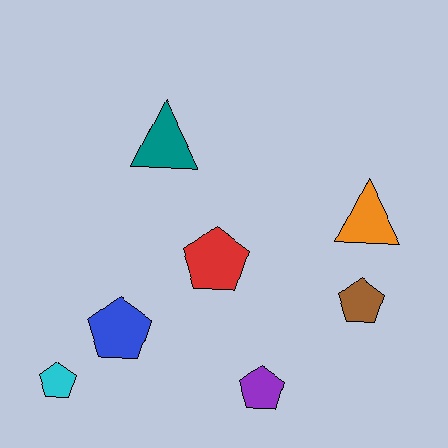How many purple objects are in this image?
There is 1 purple object.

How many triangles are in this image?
There are 2 triangles.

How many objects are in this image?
There are 7 objects.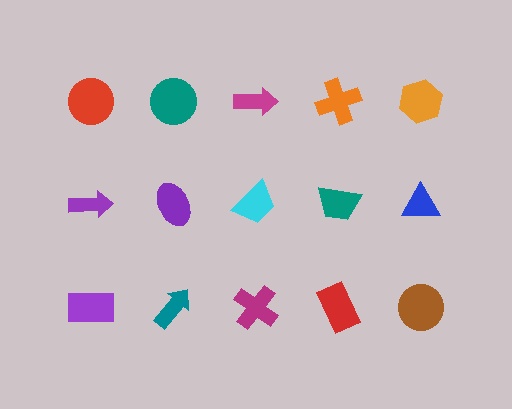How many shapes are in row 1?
5 shapes.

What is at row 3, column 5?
A brown circle.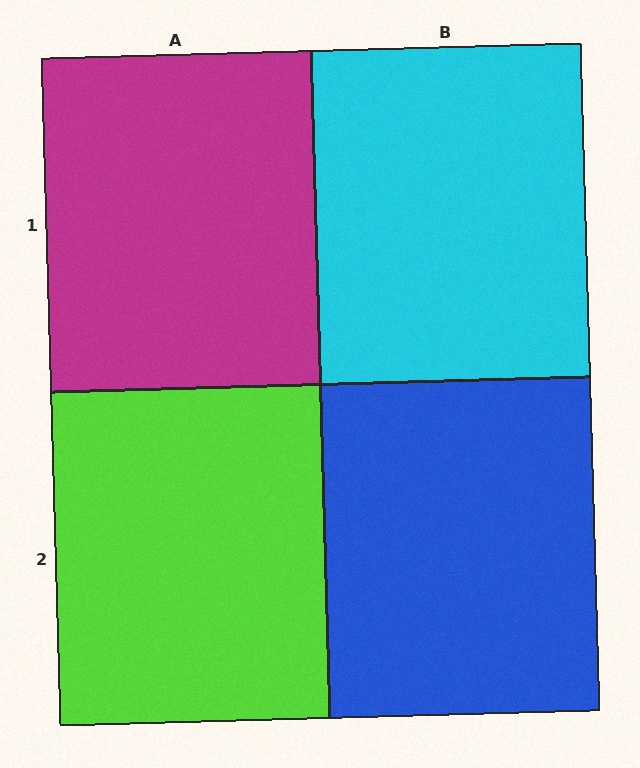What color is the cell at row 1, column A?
Magenta.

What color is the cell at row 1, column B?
Cyan.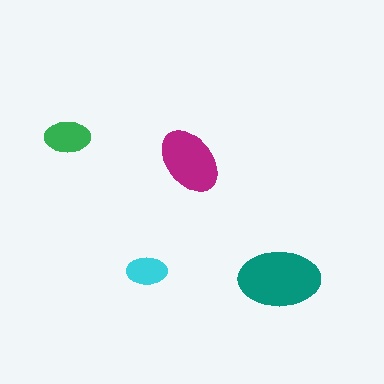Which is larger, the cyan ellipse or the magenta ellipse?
The magenta one.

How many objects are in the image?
There are 4 objects in the image.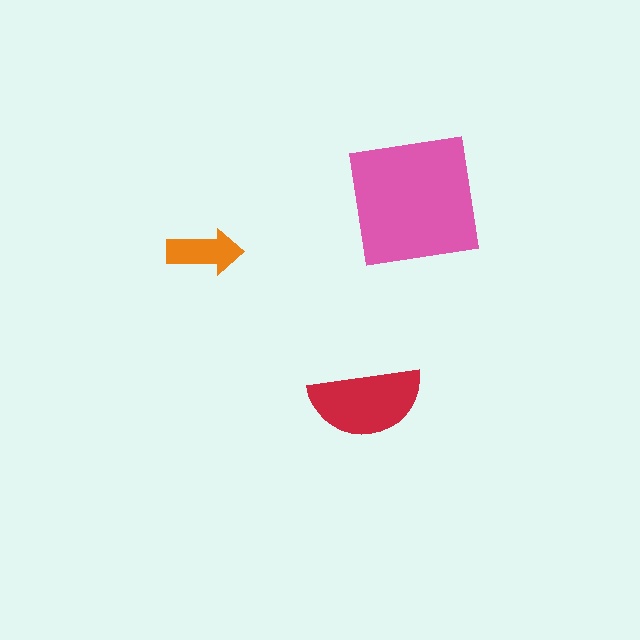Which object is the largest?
The pink square.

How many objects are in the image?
There are 3 objects in the image.